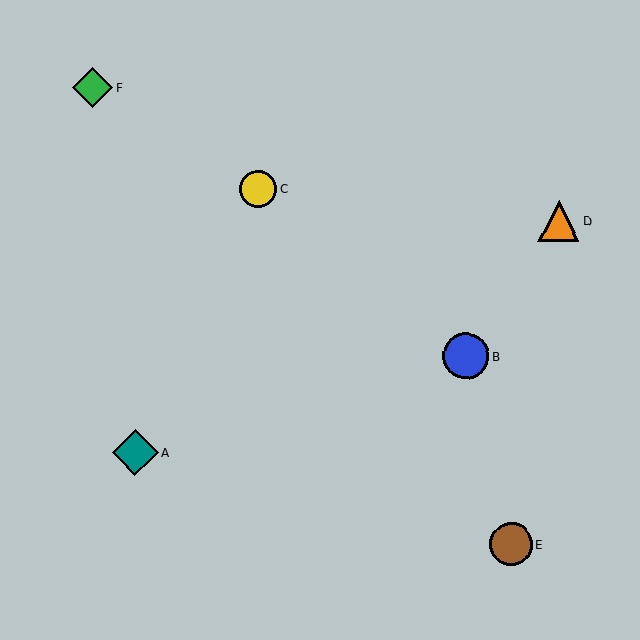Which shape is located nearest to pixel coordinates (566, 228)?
The orange triangle (labeled D) at (559, 221) is nearest to that location.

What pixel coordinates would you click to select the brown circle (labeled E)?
Click at (511, 544) to select the brown circle E.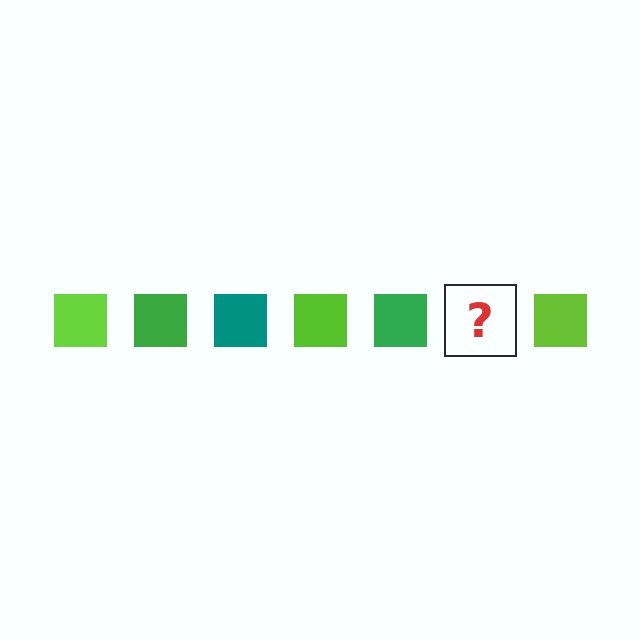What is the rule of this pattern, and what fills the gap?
The rule is that the pattern cycles through lime, green, teal squares. The gap should be filled with a teal square.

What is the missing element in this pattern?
The missing element is a teal square.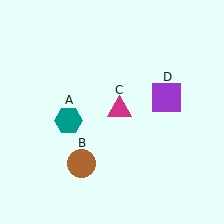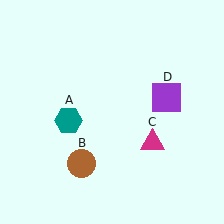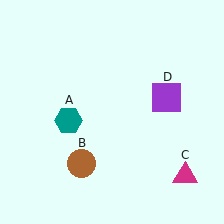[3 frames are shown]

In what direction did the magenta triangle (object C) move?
The magenta triangle (object C) moved down and to the right.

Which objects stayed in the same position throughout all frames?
Teal hexagon (object A) and brown circle (object B) and purple square (object D) remained stationary.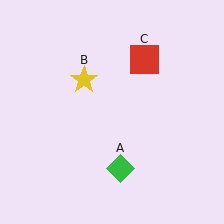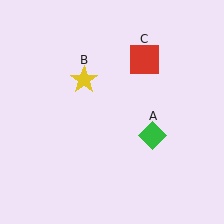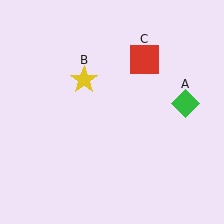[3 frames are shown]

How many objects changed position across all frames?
1 object changed position: green diamond (object A).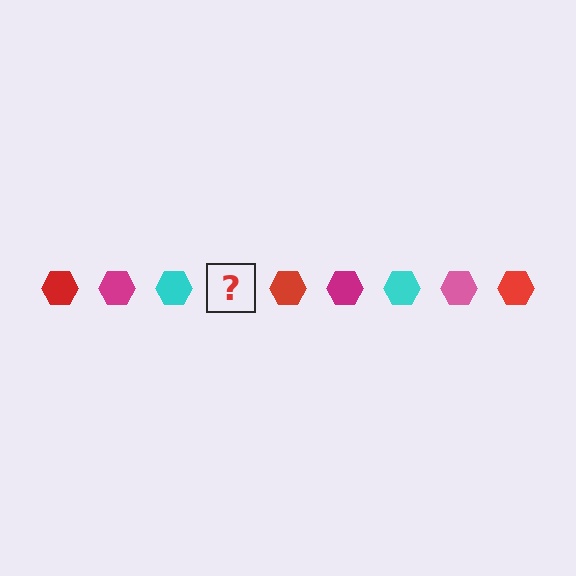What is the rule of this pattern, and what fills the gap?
The rule is that the pattern cycles through red, magenta, cyan, pink hexagons. The gap should be filled with a pink hexagon.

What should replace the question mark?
The question mark should be replaced with a pink hexagon.